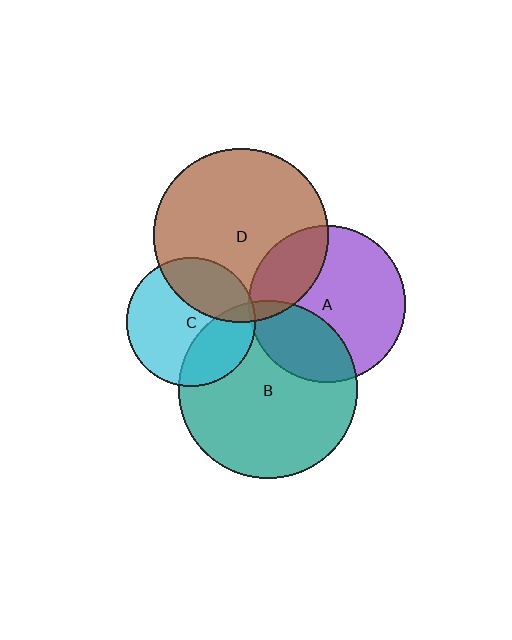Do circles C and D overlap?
Yes.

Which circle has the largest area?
Circle B (teal).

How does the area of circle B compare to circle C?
Approximately 1.9 times.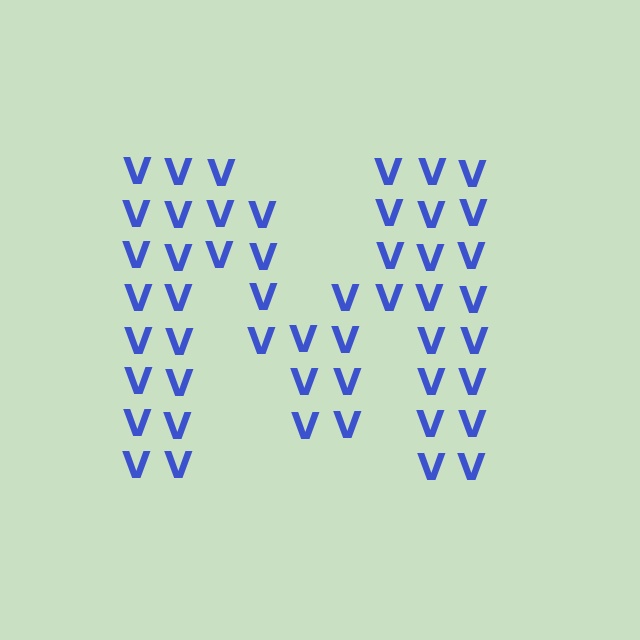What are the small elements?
The small elements are letter V's.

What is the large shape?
The large shape is the letter M.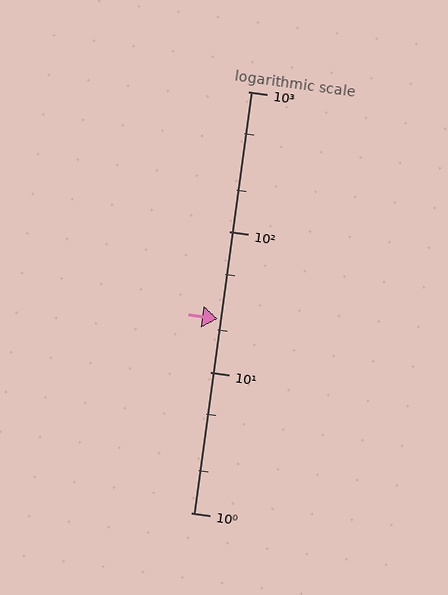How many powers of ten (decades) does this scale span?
The scale spans 3 decades, from 1 to 1000.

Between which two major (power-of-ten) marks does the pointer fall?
The pointer is between 10 and 100.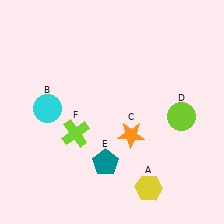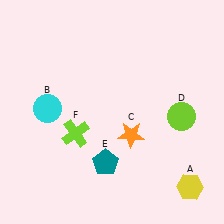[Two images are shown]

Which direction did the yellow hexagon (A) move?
The yellow hexagon (A) moved right.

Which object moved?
The yellow hexagon (A) moved right.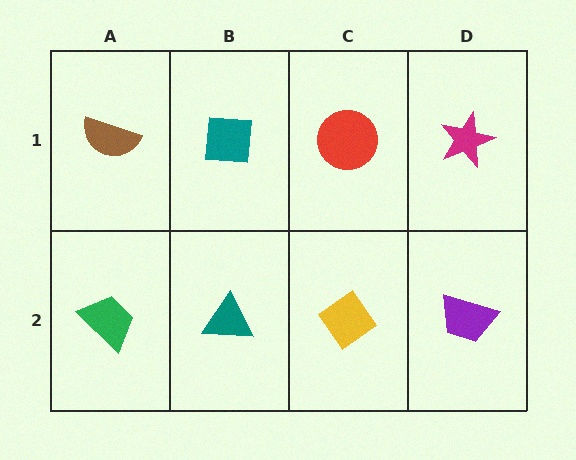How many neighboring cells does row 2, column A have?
2.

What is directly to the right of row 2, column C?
A purple trapezoid.